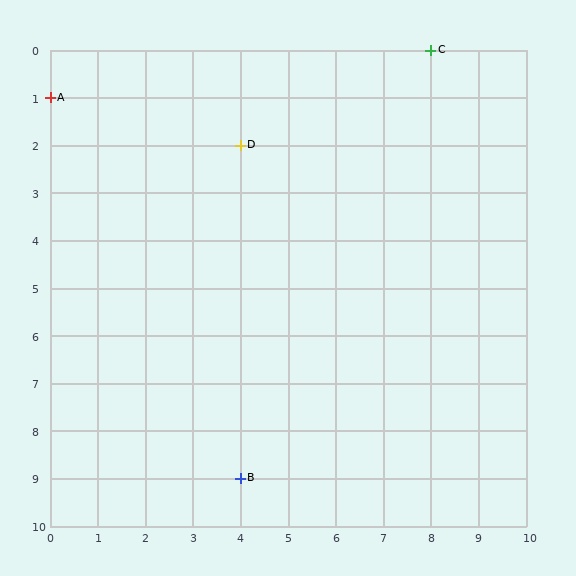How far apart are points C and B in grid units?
Points C and B are 4 columns and 9 rows apart (about 9.8 grid units diagonally).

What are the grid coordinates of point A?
Point A is at grid coordinates (0, 1).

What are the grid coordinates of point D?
Point D is at grid coordinates (4, 2).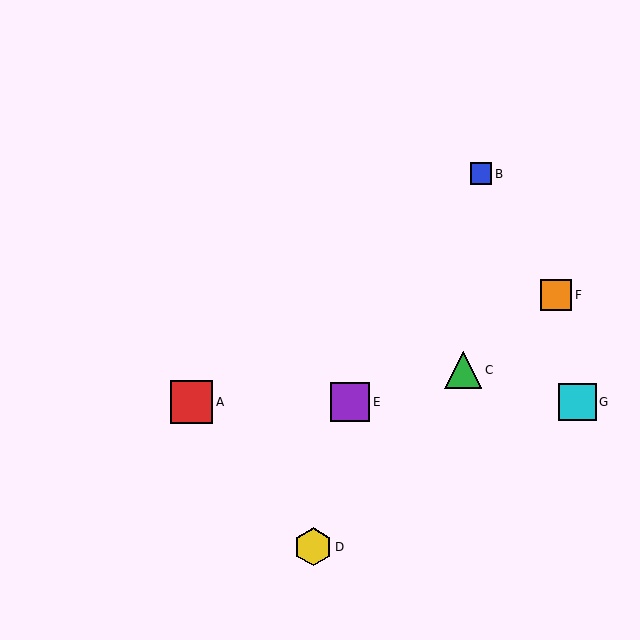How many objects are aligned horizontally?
3 objects (A, E, G) are aligned horizontally.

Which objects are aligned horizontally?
Objects A, E, G are aligned horizontally.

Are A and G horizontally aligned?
Yes, both are at y≈402.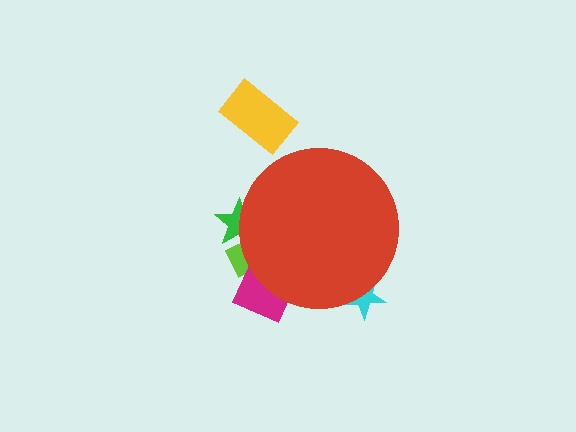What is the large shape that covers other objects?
A red circle.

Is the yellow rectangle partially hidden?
No, the yellow rectangle is fully visible.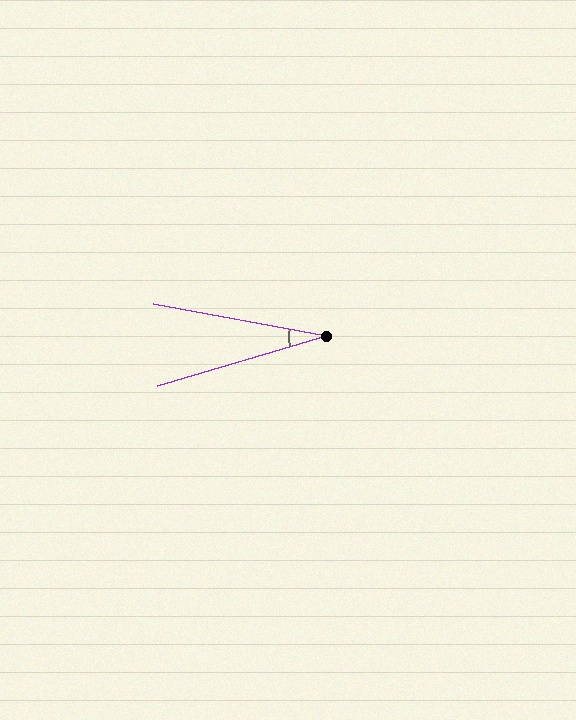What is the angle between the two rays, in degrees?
Approximately 27 degrees.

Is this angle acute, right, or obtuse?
It is acute.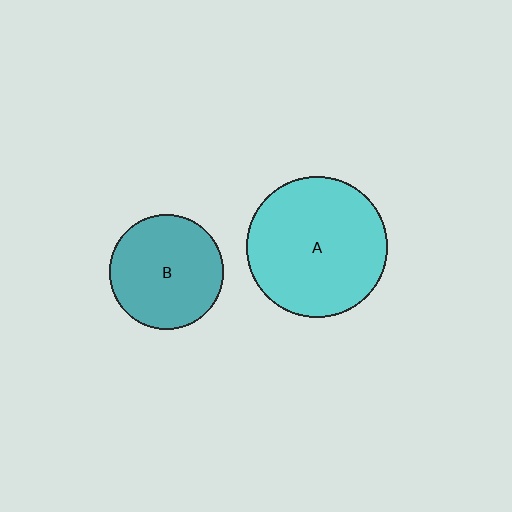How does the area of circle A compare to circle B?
Approximately 1.5 times.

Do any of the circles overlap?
No, none of the circles overlap.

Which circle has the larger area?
Circle A (cyan).